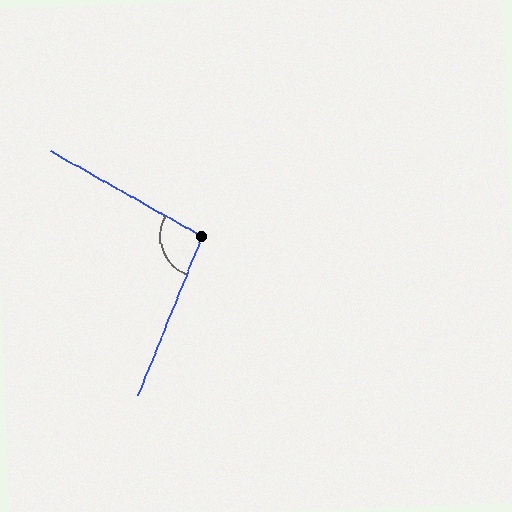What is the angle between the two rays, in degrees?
Approximately 98 degrees.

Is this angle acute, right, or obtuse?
It is obtuse.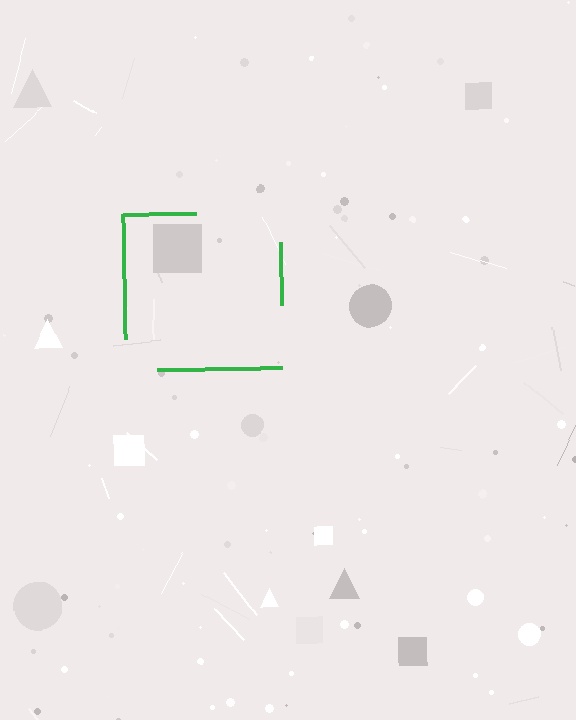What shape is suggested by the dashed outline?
The dashed outline suggests a square.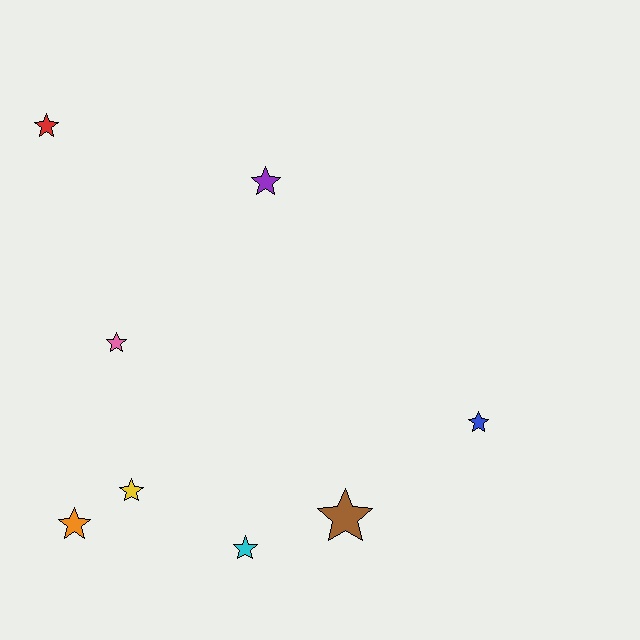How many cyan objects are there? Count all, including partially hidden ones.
There is 1 cyan object.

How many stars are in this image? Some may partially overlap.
There are 8 stars.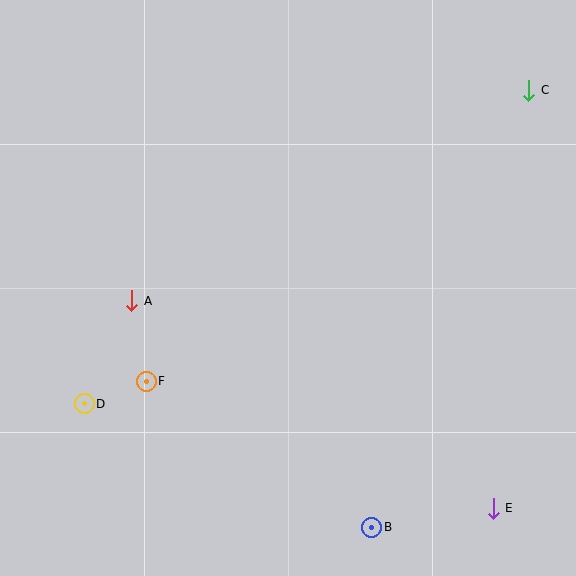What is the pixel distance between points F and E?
The distance between F and E is 369 pixels.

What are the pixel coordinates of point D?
Point D is at (84, 404).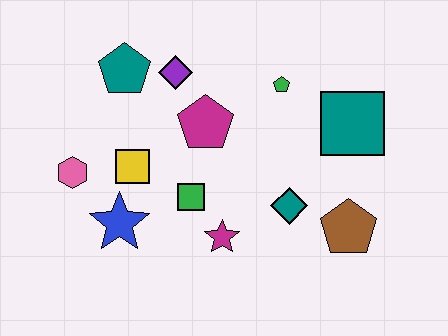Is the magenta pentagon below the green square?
No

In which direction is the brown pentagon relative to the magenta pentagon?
The brown pentagon is to the right of the magenta pentagon.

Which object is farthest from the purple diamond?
The brown pentagon is farthest from the purple diamond.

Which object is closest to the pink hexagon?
The yellow square is closest to the pink hexagon.